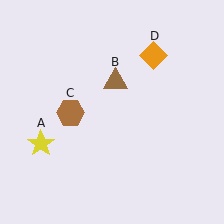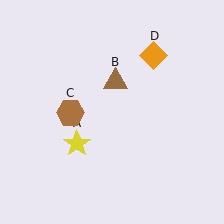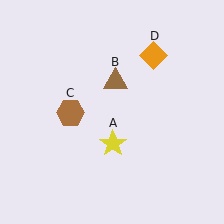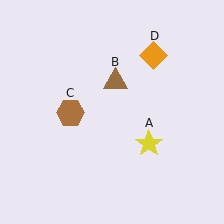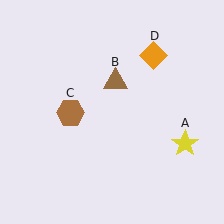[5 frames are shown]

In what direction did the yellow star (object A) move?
The yellow star (object A) moved right.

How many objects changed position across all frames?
1 object changed position: yellow star (object A).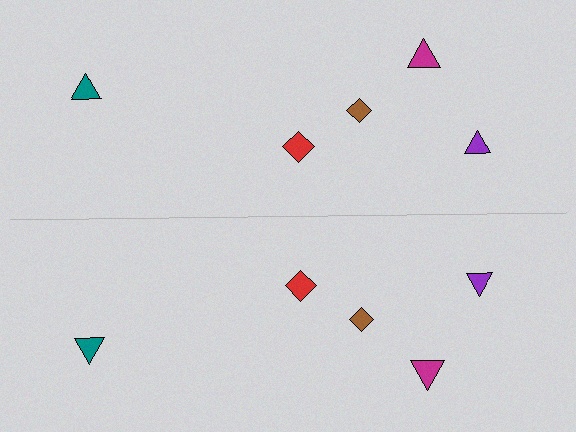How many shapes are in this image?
There are 10 shapes in this image.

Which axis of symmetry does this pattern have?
The pattern has a horizontal axis of symmetry running through the center of the image.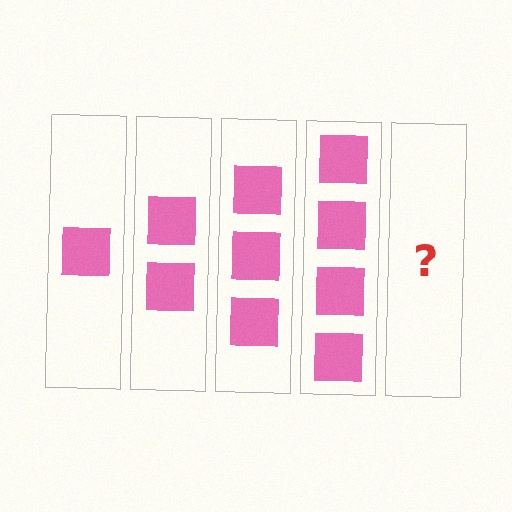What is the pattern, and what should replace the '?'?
The pattern is that each step adds one more square. The '?' should be 5 squares.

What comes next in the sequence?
The next element should be 5 squares.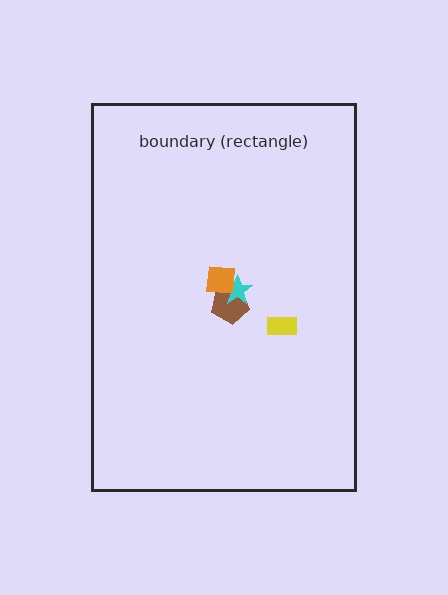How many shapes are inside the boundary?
4 inside, 0 outside.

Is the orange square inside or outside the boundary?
Inside.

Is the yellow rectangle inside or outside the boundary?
Inside.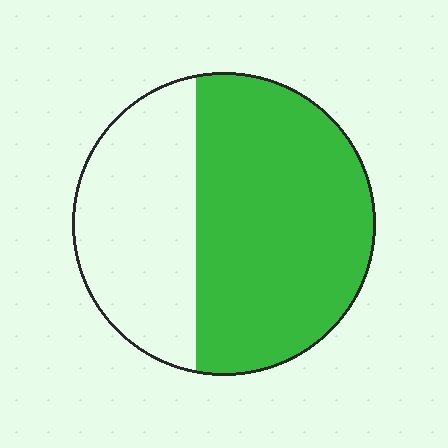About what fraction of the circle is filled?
About five eighths (5/8).